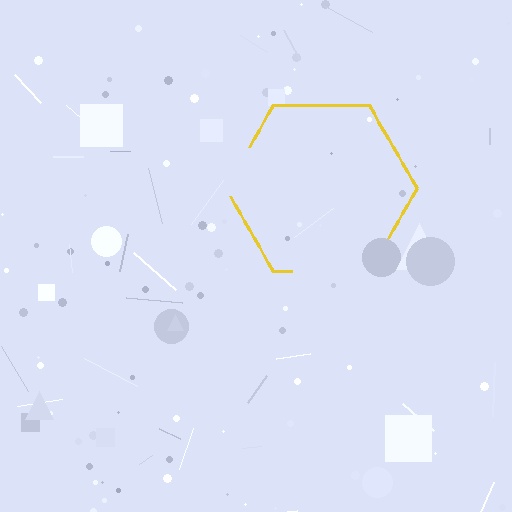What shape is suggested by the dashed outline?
The dashed outline suggests a hexagon.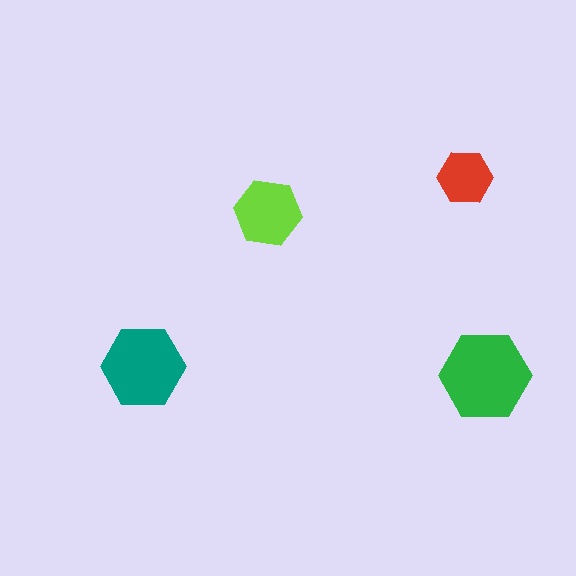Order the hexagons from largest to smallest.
the green one, the teal one, the lime one, the red one.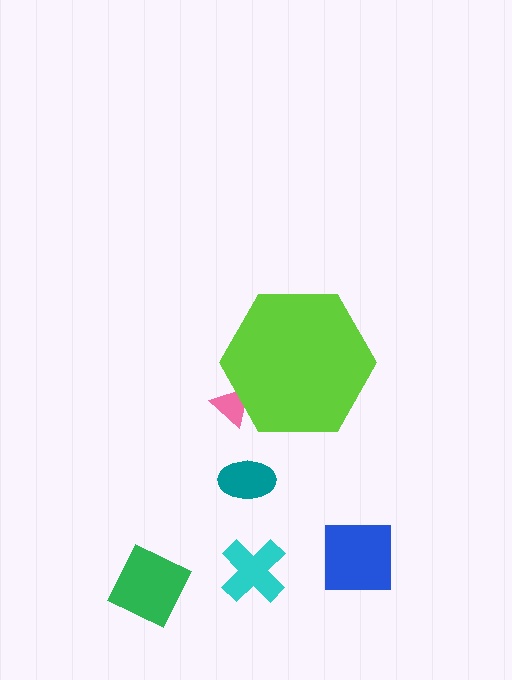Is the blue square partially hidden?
No, the blue square is fully visible.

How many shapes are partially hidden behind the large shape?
1 shape is partially hidden.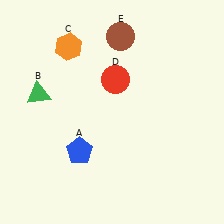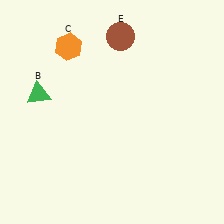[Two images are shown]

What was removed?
The blue pentagon (A), the red circle (D) were removed in Image 2.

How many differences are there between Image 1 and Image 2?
There are 2 differences between the two images.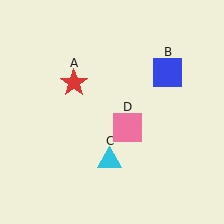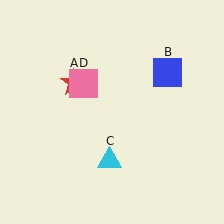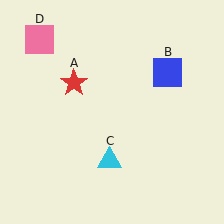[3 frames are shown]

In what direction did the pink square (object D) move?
The pink square (object D) moved up and to the left.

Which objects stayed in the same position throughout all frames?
Red star (object A) and blue square (object B) and cyan triangle (object C) remained stationary.